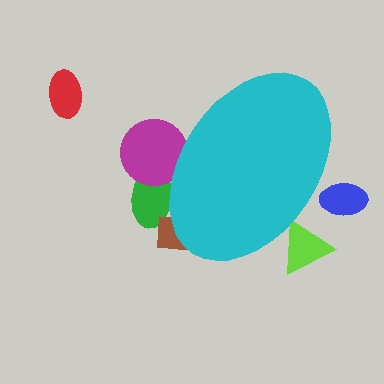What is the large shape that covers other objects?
A cyan ellipse.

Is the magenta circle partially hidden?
Yes, the magenta circle is partially hidden behind the cyan ellipse.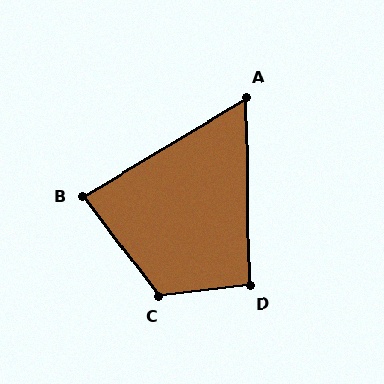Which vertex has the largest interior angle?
C, at approximately 120 degrees.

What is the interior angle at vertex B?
Approximately 84 degrees (acute).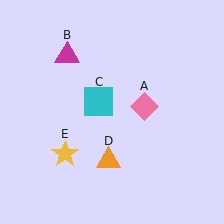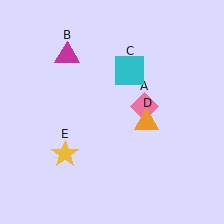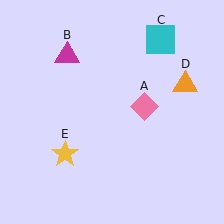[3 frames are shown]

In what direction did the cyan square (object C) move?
The cyan square (object C) moved up and to the right.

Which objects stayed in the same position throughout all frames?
Pink diamond (object A) and magenta triangle (object B) and yellow star (object E) remained stationary.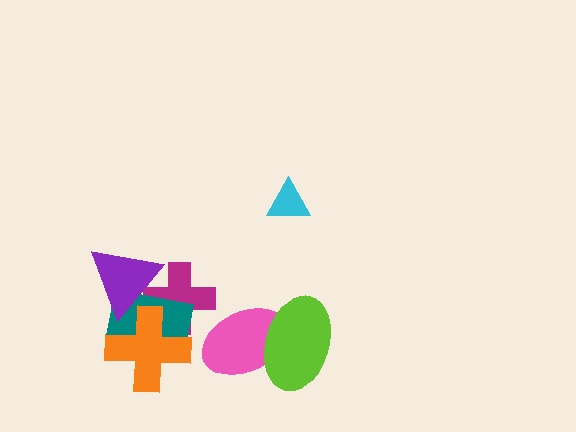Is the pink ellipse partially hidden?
Yes, it is partially covered by another shape.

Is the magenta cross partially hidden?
Yes, it is partially covered by another shape.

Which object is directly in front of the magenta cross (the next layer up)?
The teal rectangle is directly in front of the magenta cross.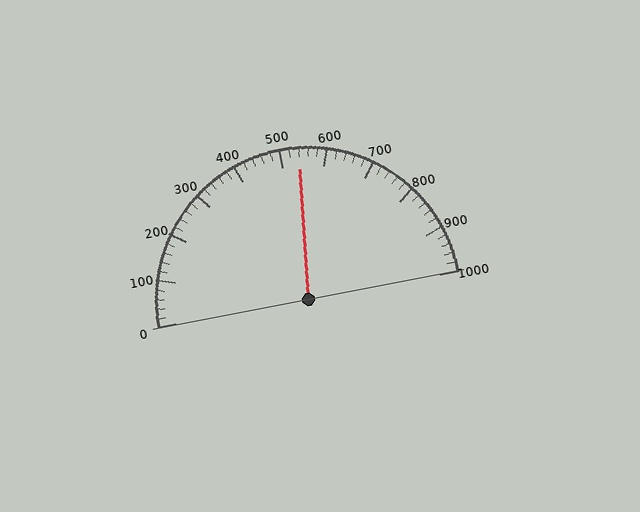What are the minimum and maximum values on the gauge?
The gauge ranges from 0 to 1000.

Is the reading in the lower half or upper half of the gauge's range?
The reading is in the upper half of the range (0 to 1000).